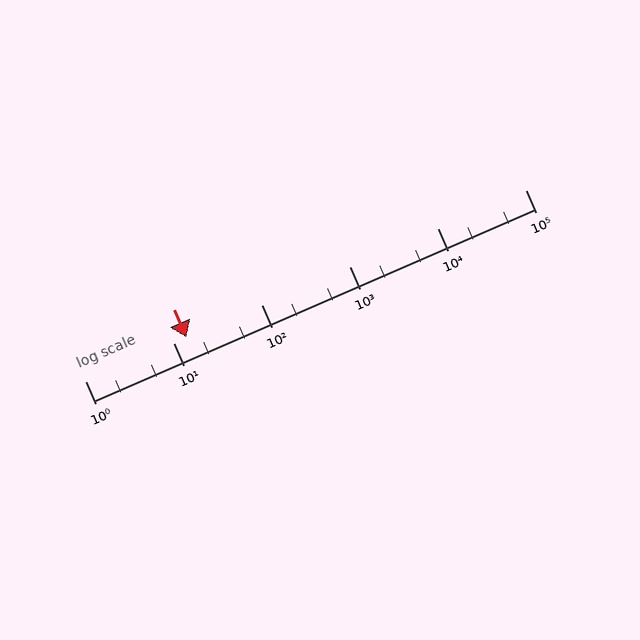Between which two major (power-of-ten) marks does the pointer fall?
The pointer is between 10 and 100.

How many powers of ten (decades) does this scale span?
The scale spans 5 decades, from 1 to 100000.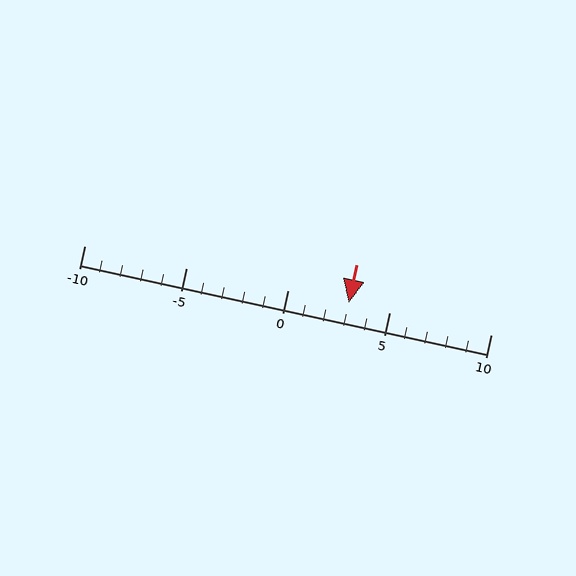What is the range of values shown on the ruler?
The ruler shows values from -10 to 10.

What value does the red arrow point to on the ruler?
The red arrow points to approximately 3.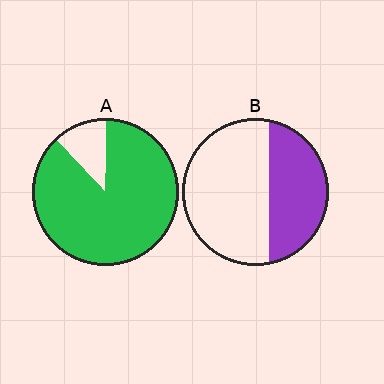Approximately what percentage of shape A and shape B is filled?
A is approximately 90% and B is approximately 40%.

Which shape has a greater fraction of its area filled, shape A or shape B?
Shape A.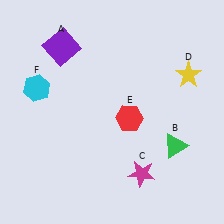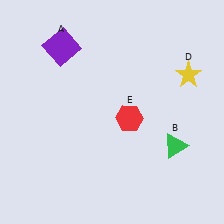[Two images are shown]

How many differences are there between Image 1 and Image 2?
There are 2 differences between the two images.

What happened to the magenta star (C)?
The magenta star (C) was removed in Image 2. It was in the bottom-right area of Image 1.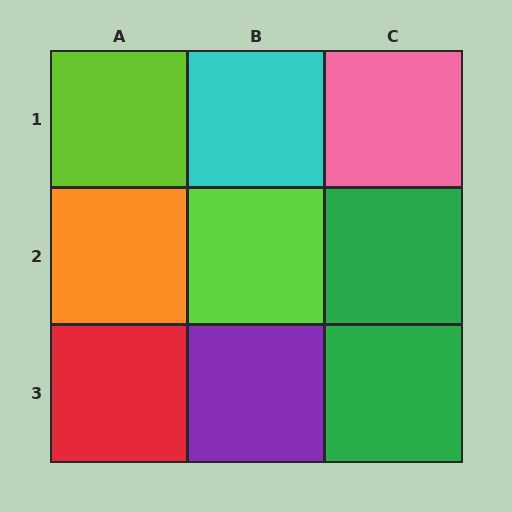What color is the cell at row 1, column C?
Pink.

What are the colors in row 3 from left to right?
Red, purple, green.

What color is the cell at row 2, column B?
Lime.